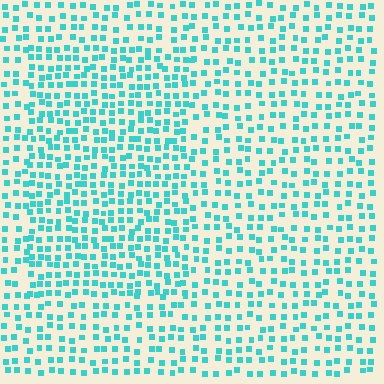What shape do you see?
I see a rectangle.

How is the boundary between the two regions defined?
The boundary is defined by a change in element density (approximately 1.5x ratio). All elements are the same color, size, and shape.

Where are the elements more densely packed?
The elements are more densely packed inside the rectangle boundary.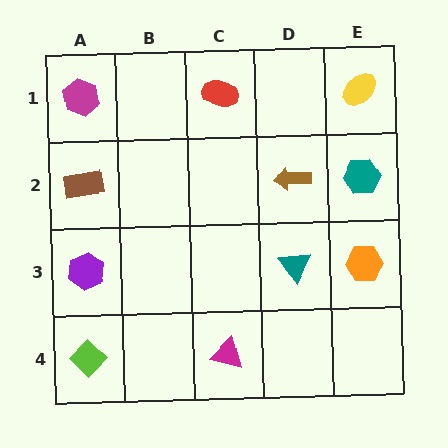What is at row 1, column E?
A yellow ellipse.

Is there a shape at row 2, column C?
No, that cell is empty.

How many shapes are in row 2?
3 shapes.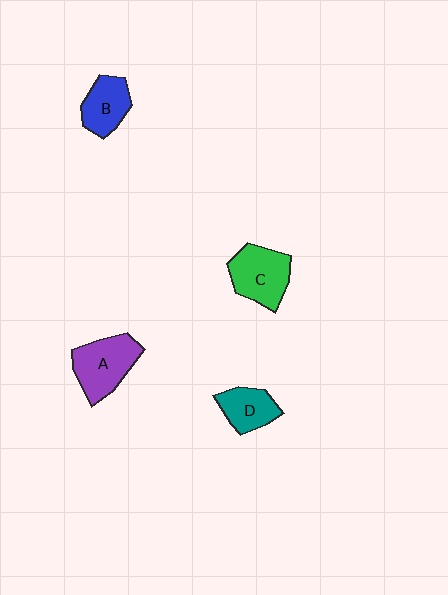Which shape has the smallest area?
Shape D (teal).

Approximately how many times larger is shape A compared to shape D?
Approximately 1.5 times.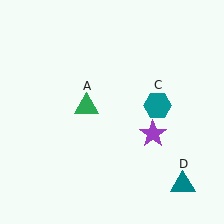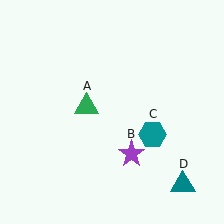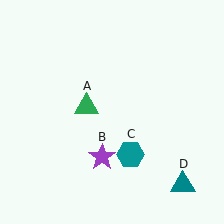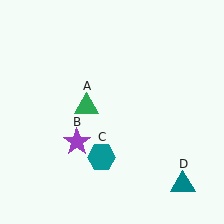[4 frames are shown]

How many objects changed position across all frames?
2 objects changed position: purple star (object B), teal hexagon (object C).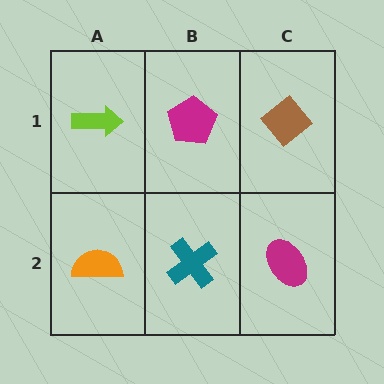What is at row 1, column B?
A magenta pentagon.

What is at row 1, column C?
A brown diamond.